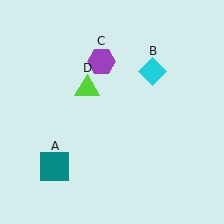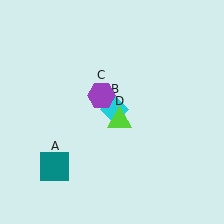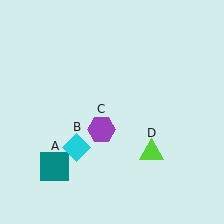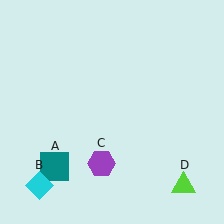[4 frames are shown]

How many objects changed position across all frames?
3 objects changed position: cyan diamond (object B), purple hexagon (object C), lime triangle (object D).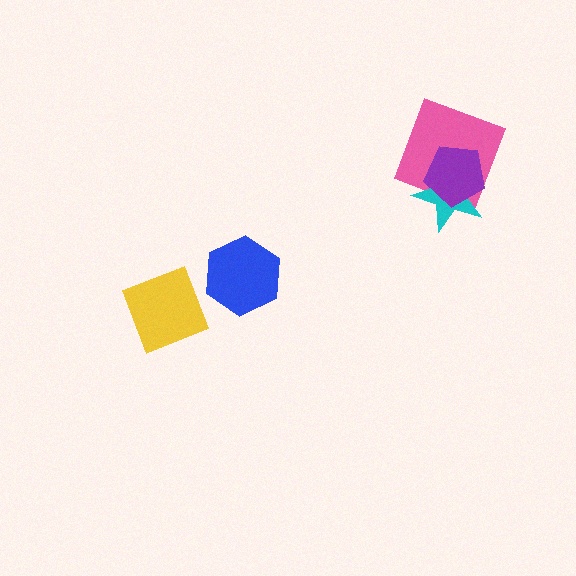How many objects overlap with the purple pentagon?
2 objects overlap with the purple pentagon.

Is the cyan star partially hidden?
Yes, it is partially covered by another shape.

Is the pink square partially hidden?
Yes, it is partially covered by another shape.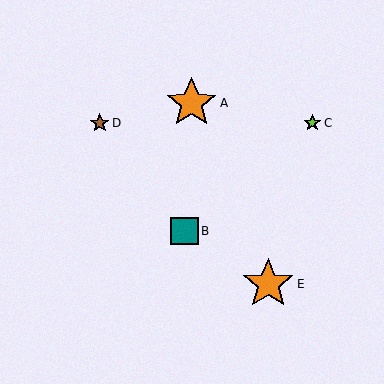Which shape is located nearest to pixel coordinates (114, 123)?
The brown star (labeled D) at (100, 123) is nearest to that location.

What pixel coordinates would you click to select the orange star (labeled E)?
Click at (268, 284) to select the orange star E.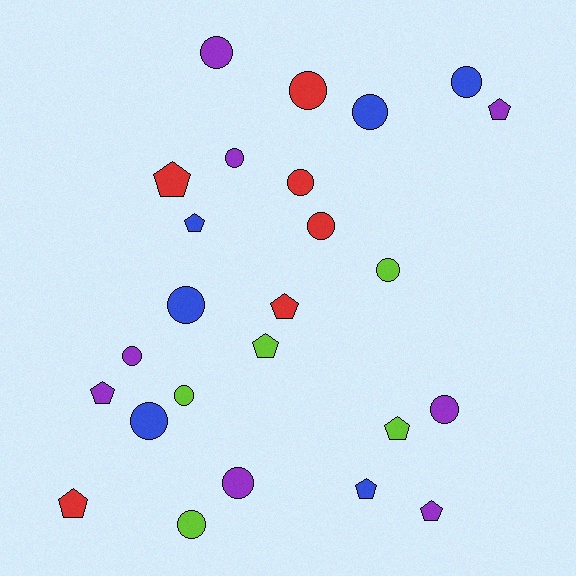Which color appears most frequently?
Purple, with 8 objects.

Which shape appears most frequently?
Circle, with 15 objects.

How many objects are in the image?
There are 25 objects.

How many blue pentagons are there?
There are 2 blue pentagons.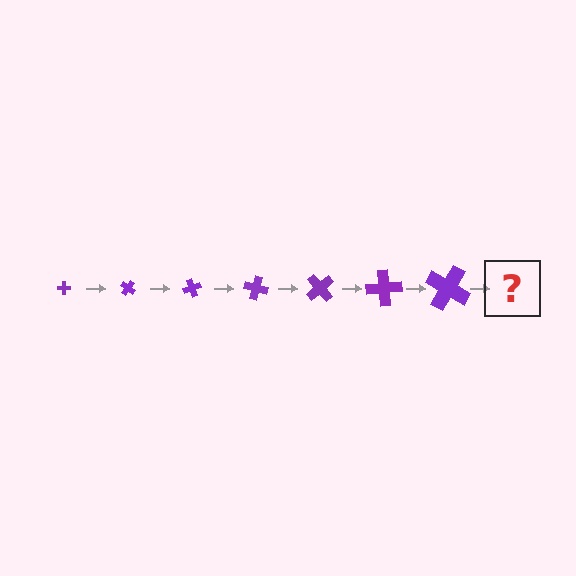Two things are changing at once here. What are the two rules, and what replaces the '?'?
The two rules are that the cross grows larger each step and it rotates 35 degrees each step. The '?' should be a cross, larger than the previous one and rotated 245 degrees from the start.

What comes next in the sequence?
The next element should be a cross, larger than the previous one and rotated 245 degrees from the start.